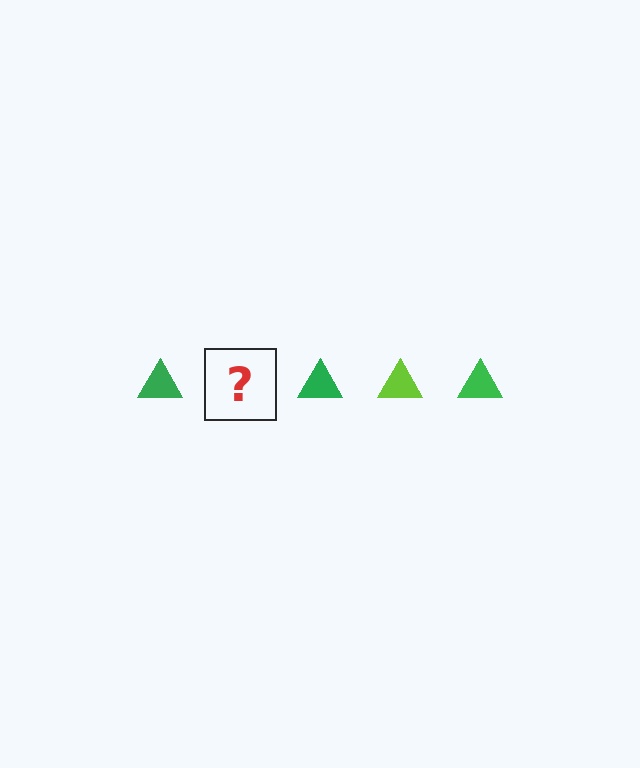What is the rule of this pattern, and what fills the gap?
The rule is that the pattern cycles through green, lime triangles. The gap should be filled with a lime triangle.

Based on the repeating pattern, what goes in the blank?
The blank should be a lime triangle.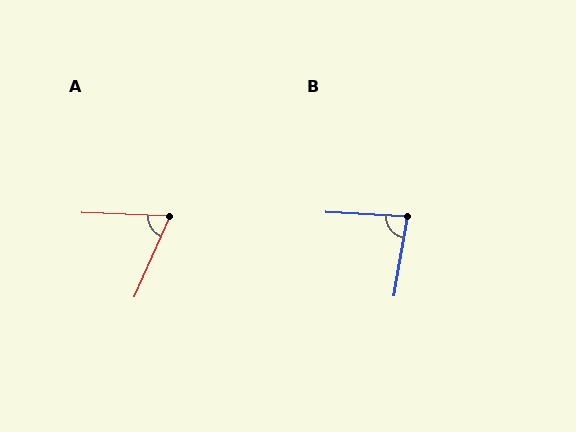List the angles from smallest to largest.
A (69°), B (83°).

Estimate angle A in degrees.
Approximately 69 degrees.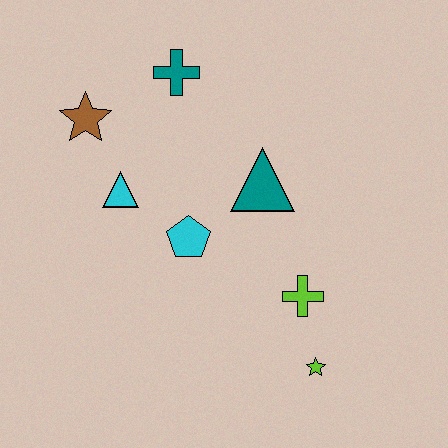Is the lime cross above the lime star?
Yes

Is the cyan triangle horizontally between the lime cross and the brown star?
Yes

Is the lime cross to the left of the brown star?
No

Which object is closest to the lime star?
The lime cross is closest to the lime star.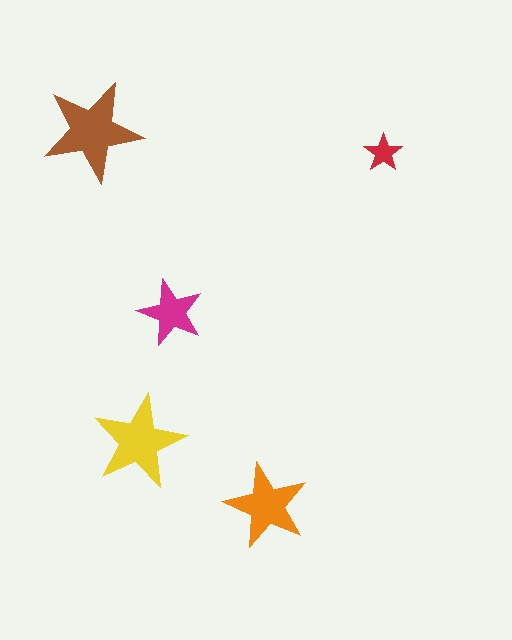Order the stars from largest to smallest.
the brown one, the yellow one, the orange one, the magenta one, the red one.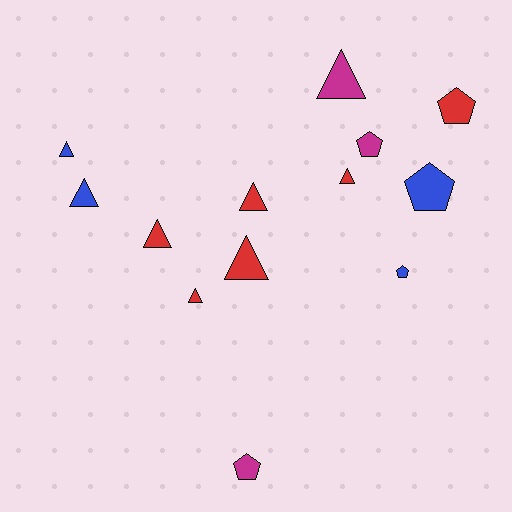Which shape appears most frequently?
Triangle, with 8 objects.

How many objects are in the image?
There are 13 objects.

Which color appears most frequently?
Red, with 6 objects.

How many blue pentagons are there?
There are 2 blue pentagons.